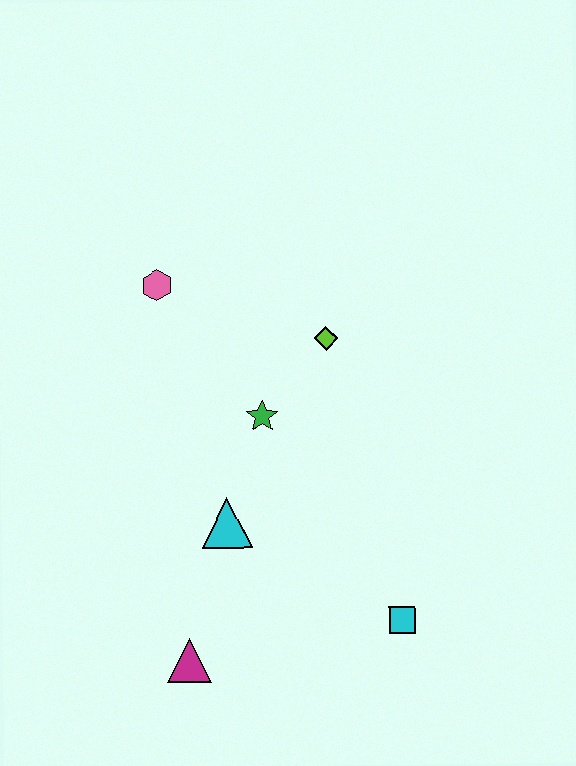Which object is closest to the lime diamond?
The green star is closest to the lime diamond.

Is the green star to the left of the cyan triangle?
No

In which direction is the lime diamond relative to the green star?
The lime diamond is above the green star.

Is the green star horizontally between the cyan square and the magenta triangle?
Yes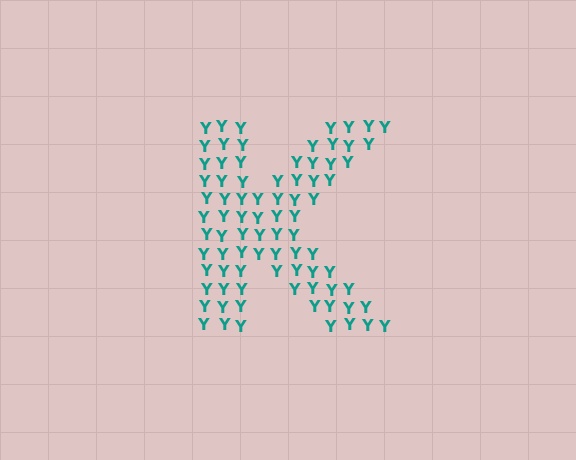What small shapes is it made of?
It is made of small letter Y's.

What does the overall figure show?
The overall figure shows the letter K.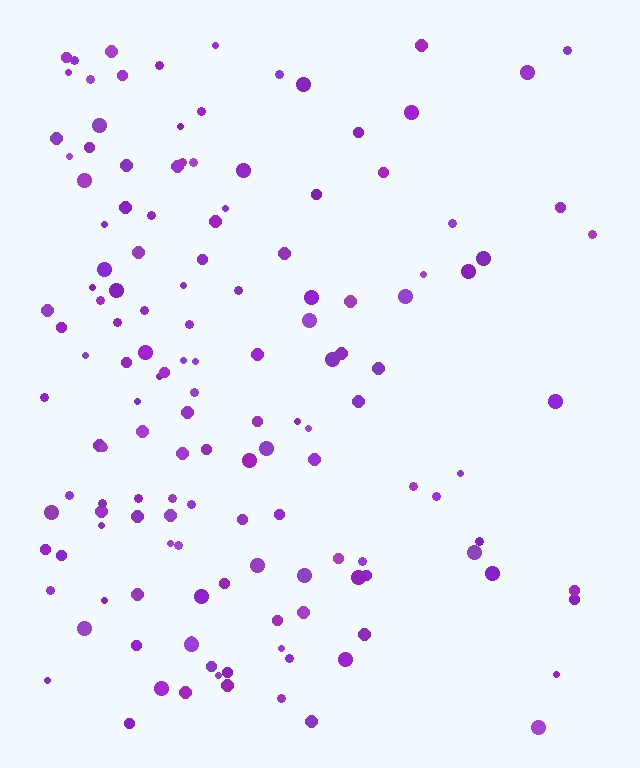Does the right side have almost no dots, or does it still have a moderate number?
Still a moderate number, just noticeably fewer than the left.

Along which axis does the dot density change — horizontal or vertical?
Horizontal.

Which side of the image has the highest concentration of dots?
The left.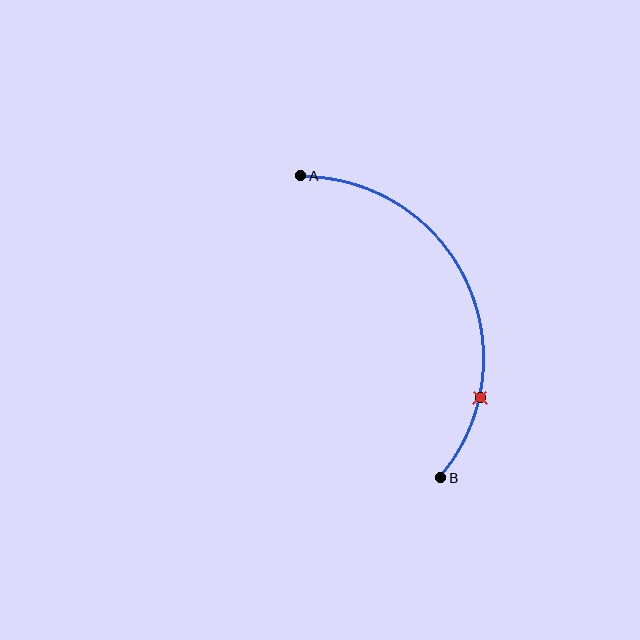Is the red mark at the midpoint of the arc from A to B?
No. The red mark lies on the arc but is closer to endpoint B. The arc midpoint would be at the point on the curve equidistant along the arc from both A and B.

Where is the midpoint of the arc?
The arc midpoint is the point on the curve farthest from the straight line joining A and B. It sits to the right of that line.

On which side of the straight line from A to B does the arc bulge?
The arc bulges to the right of the straight line connecting A and B.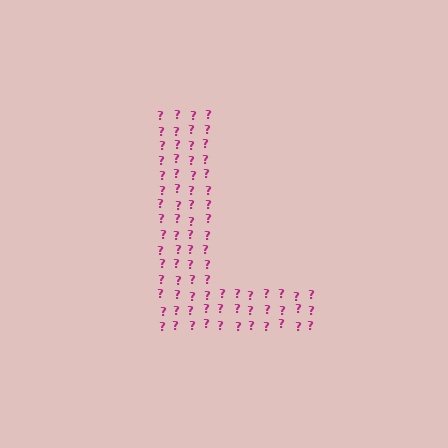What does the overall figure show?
The overall figure shows the letter L.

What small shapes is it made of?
It is made of small question marks.